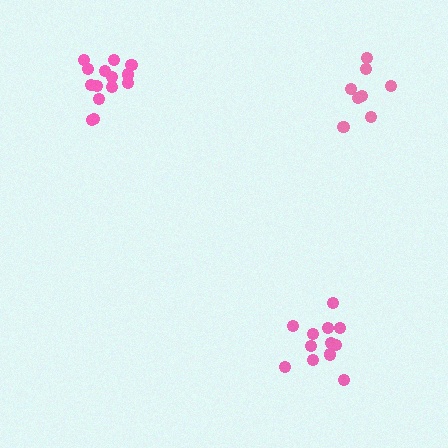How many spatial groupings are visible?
There are 3 spatial groupings.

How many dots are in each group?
Group 1: 12 dots, Group 2: 14 dots, Group 3: 8 dots (34 total).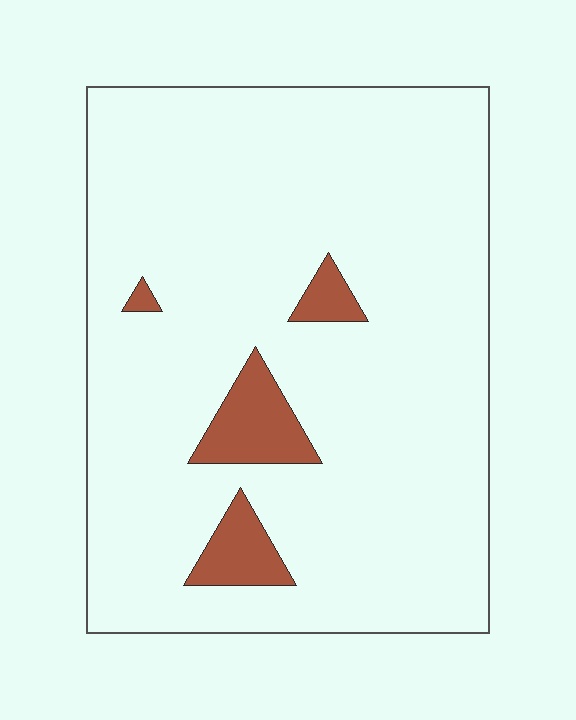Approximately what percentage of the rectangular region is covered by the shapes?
Approximately 10%.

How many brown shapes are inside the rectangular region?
4.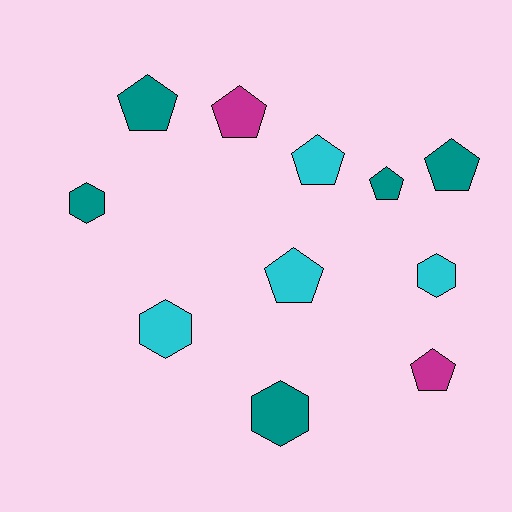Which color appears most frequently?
Teal, with 5 objects.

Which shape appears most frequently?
Pentagon, with 7 objects.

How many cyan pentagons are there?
There are 2 cyan pentagons.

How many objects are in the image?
There are 11 objects.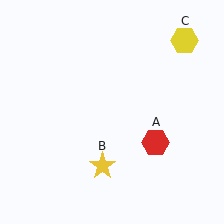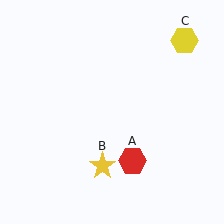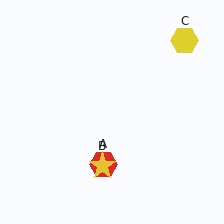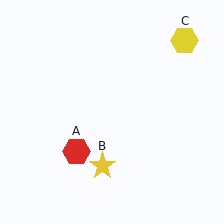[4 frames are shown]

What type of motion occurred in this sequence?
The red hexagon (object A) rotated clockwise around the center of the scene.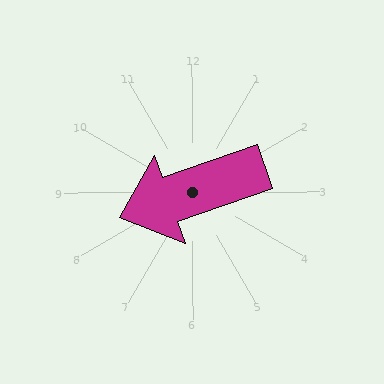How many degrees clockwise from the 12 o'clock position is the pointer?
Approximately 251 degrees.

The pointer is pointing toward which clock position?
Roughly 8 o'clock.